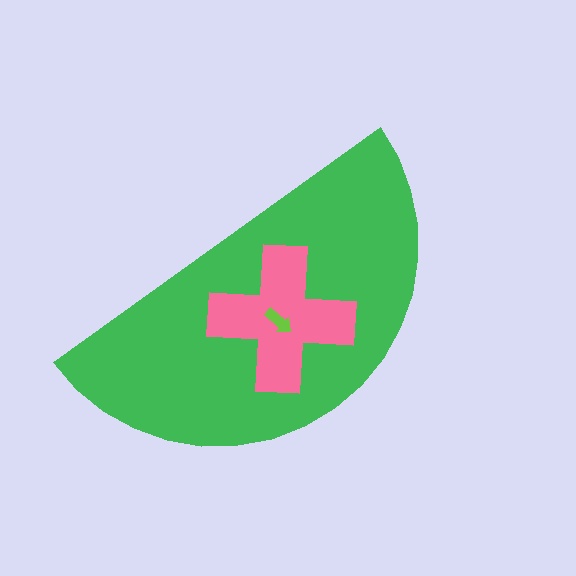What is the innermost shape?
The lime arrow.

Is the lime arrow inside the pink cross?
Yes.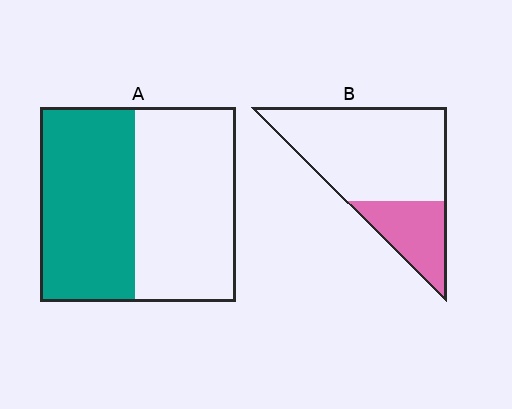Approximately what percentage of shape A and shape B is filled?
A is approximately 50% and B is approximately 25%.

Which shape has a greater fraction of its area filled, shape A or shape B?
Shape A.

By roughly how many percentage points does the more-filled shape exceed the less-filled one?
By roughly 20 percentage points (A over B).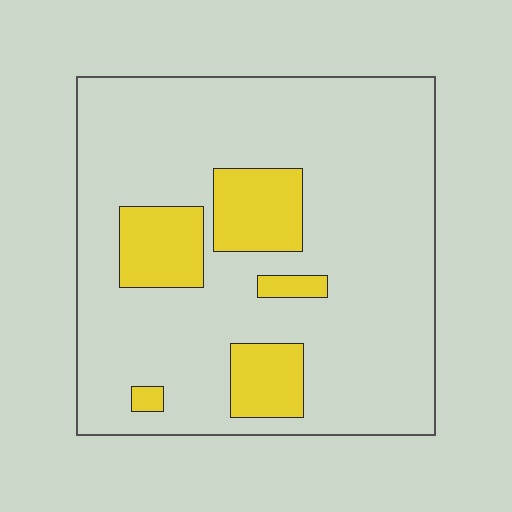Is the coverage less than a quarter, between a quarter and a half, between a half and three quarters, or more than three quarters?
Less than a quarter.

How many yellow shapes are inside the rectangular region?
5.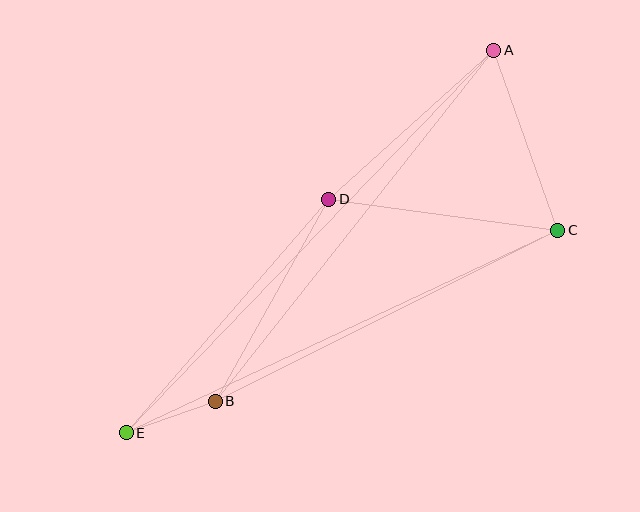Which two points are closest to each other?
Points B and E are closest to each other.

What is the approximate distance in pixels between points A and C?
The distance between A and C is approximately 191 pixels.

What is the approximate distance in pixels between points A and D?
The distance between A and D is approximately 222 pixels.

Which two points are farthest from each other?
Points A and E are farthest from each other.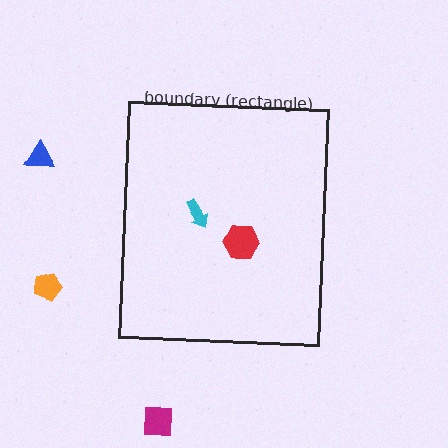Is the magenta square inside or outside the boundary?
Outside.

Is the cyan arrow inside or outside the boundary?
Inside.